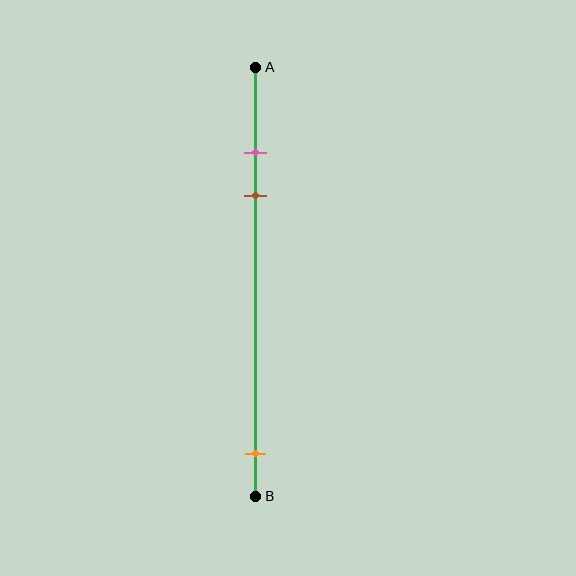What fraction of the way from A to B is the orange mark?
The orange mark is approximately 90% (0.9) of the way from A to B.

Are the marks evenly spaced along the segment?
No, the marks are not evenly spaced.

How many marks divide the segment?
There are 3 marks dividing the segment.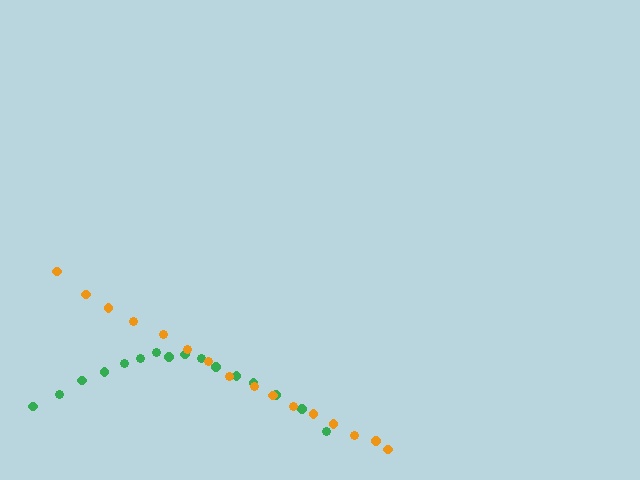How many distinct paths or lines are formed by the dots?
There are 2 distinct paths.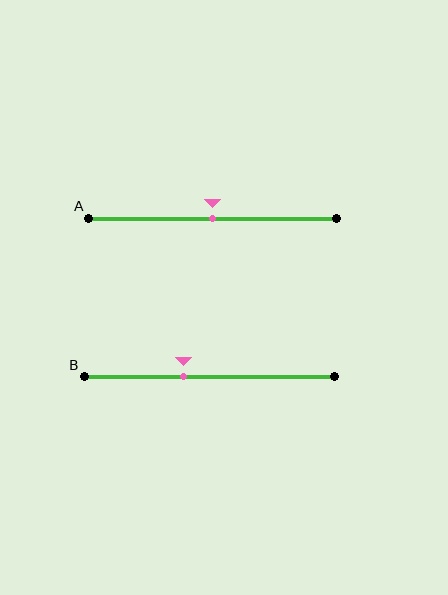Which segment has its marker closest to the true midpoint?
Segment A has its marker closest to the true midpoint.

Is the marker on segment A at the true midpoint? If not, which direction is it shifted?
Yes, the marker on segment A is at the true midpoint.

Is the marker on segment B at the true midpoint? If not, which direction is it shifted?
No, the marker on segment B is shifted to the left by about 10% of the segment length.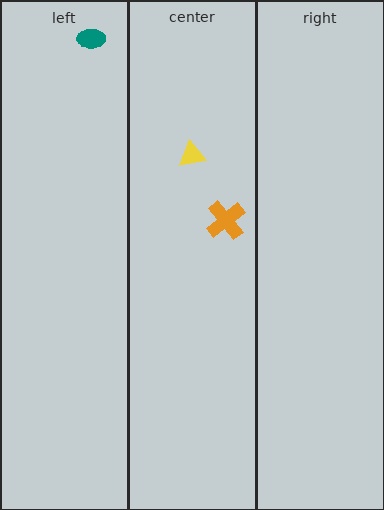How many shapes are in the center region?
2.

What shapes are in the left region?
The teal ellipse.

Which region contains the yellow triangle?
The center region.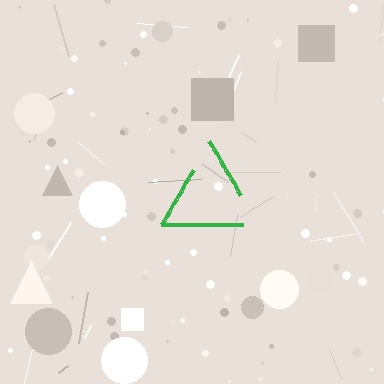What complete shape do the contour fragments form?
The contour fragments form a triangle.